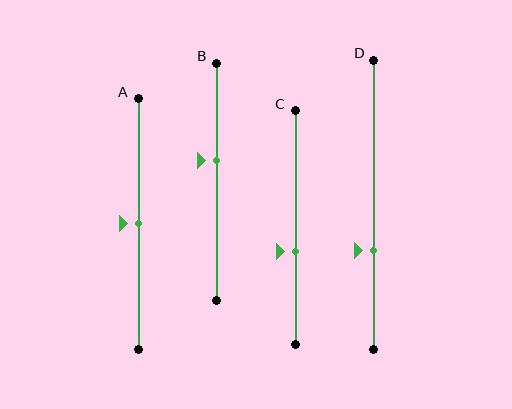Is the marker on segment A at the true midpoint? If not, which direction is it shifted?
Yes, the marker on segment A is at the true midpoint.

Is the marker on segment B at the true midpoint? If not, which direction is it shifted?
No, the marker on segment B is shifted upward by about 9% of the segment length.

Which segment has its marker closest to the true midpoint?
Segment A has its marker closest to the true midpoint.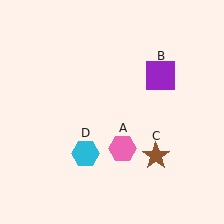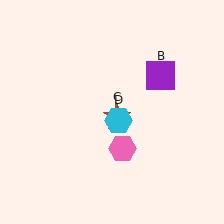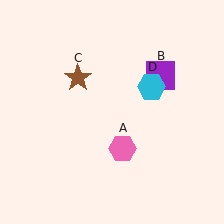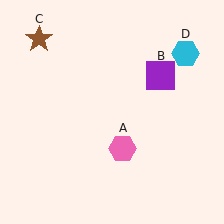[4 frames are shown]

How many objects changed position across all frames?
2 objects changed position: brown star (object C), cyan hexagon (object D).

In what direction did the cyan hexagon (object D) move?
The cyan hexagon (object D) moved up and to the right.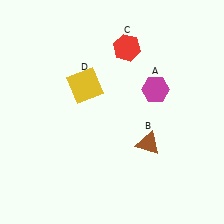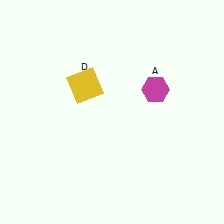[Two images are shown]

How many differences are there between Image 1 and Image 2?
There are 2 differences between the two images.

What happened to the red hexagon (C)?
The red hexagon (C) was removed in Image 2. It was in the top-right area of Image 1.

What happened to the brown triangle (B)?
The brown triangle (B) was removed in Image 2. It was in the bottom-right area of Image 1.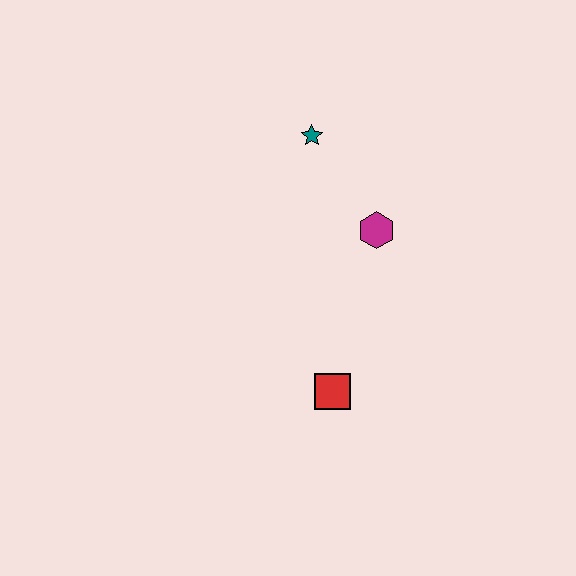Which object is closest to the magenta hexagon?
The teal star is closest to the magenta hexagon.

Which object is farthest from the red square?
The teal star is farthest from the red square.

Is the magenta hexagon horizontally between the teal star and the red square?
No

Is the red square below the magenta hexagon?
Yes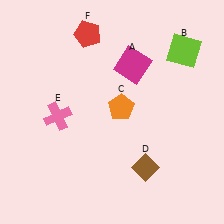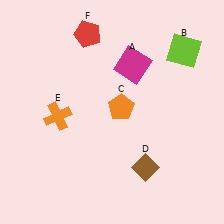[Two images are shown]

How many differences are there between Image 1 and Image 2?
There is 1 difference between the two images.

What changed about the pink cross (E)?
In Image 1, E is pink. In Image 2, it changed to orange.